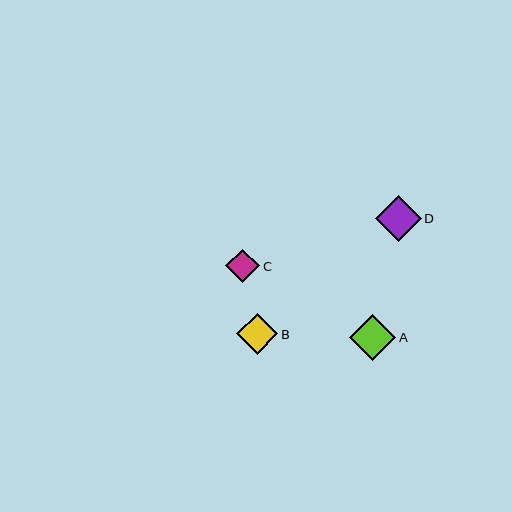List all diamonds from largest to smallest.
From largest to smallest: A, D, B, C.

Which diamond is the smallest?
Diamond C is the smallest with a size of approximately 34 pixels.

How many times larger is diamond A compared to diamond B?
Diamond A is approximately 1.1 times the size of diamond B.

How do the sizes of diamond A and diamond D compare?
Diamond A and diamond D are approximately the same size.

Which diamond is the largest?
Diamond A is the largest with a size of approximately 46 pixels.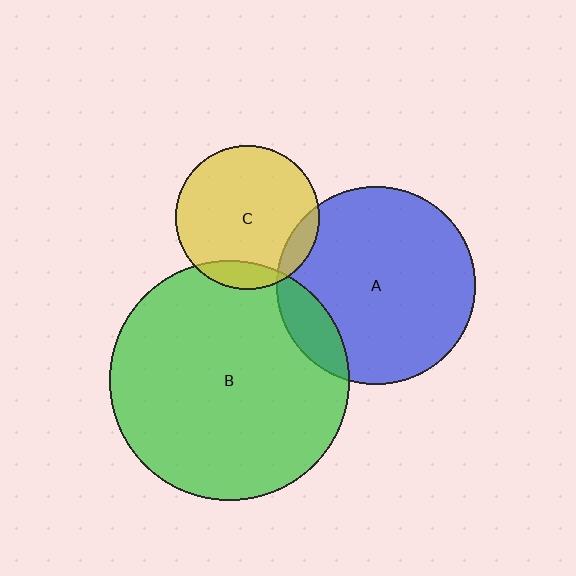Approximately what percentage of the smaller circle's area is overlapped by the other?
Approximately 10%.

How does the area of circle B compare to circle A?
Approximately 1.5 times.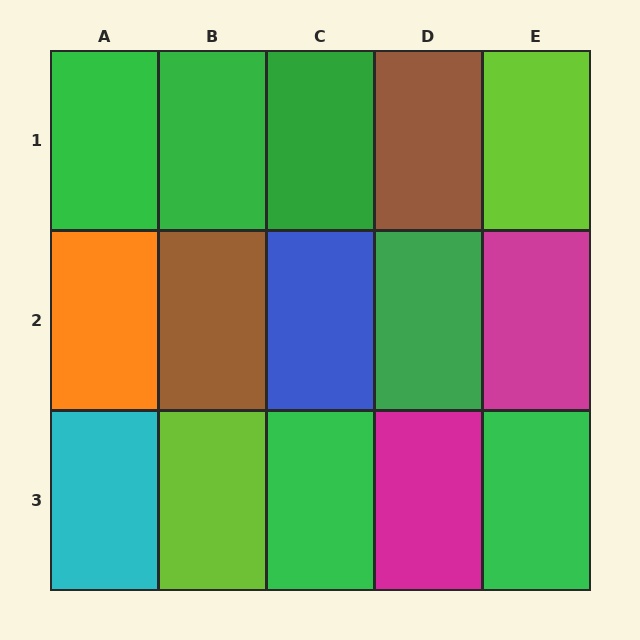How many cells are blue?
1 cell is blue.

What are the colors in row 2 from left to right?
Orange, brown, blue, green, magenta.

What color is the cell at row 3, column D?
Magenta.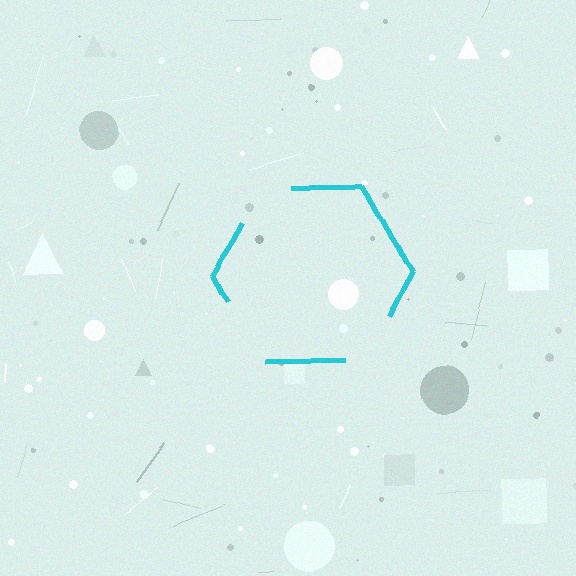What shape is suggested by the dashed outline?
The dashed outline suggests a hexagon.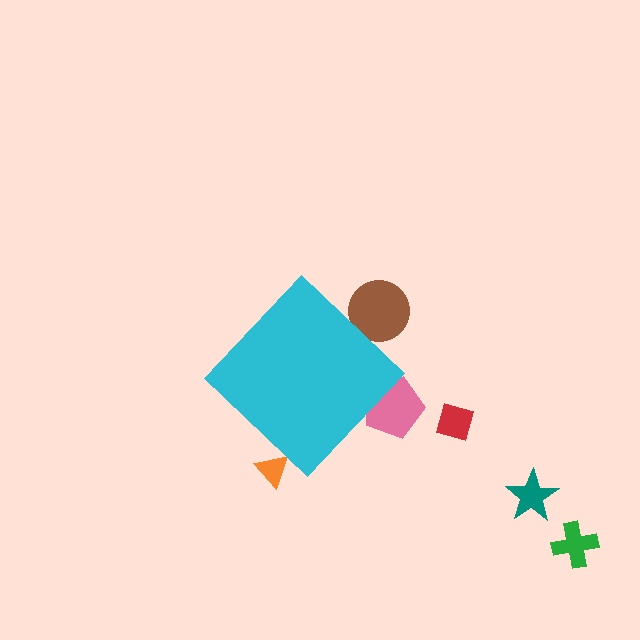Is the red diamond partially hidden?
No, the red diamond is fully visible.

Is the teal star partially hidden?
No, the teal star is fully visible.